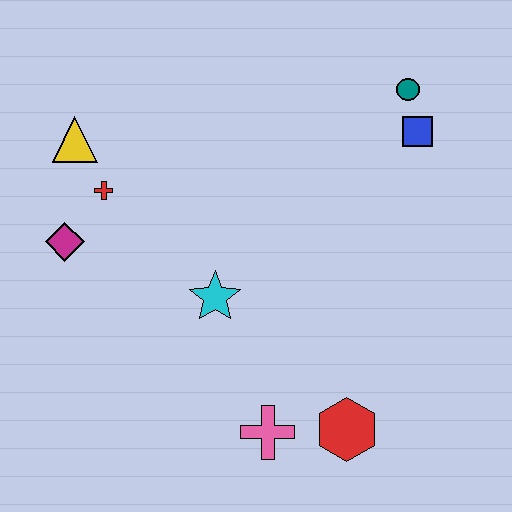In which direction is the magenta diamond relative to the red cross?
The magenta diamond is below the red cross.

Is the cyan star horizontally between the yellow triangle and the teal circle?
Yes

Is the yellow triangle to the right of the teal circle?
No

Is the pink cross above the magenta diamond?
No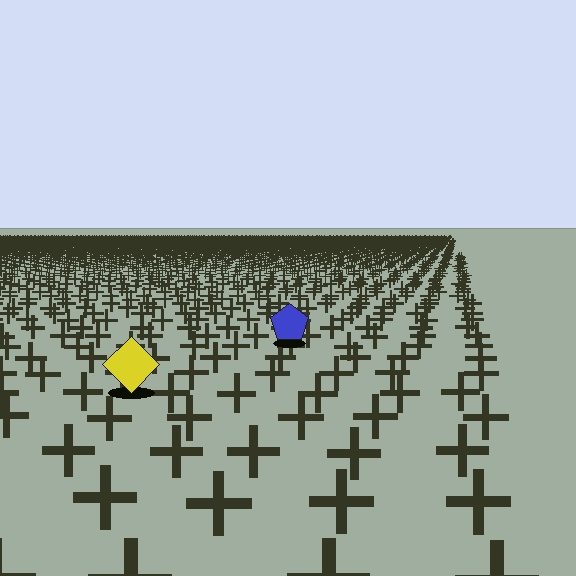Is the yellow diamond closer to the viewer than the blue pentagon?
Yes. The yellow diamond is closer — you can tell from the texture gradient: the ground texture is coarser near it.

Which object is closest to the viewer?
The yellow diamond is closest. The texture marks near it are larger and more spread out.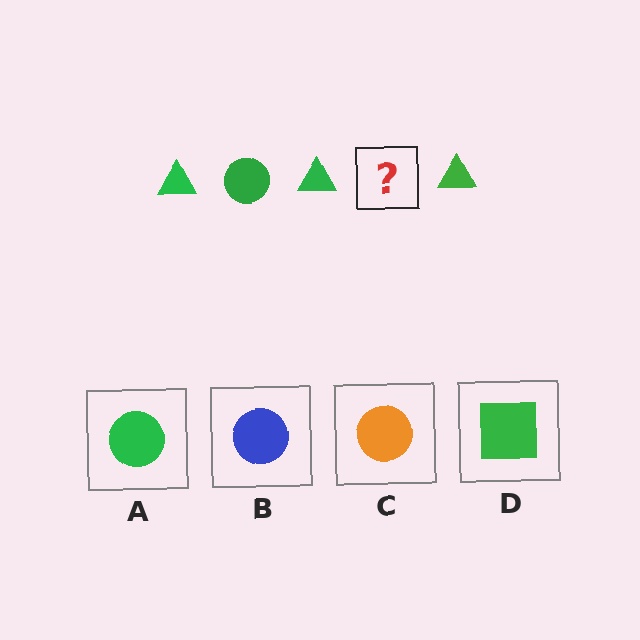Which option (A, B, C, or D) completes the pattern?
A.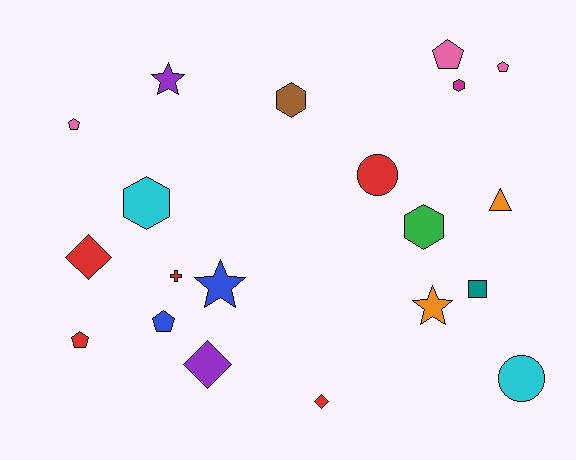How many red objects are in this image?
There are 5 red objects.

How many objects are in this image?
There are 20 objects.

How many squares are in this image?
There is 1 square.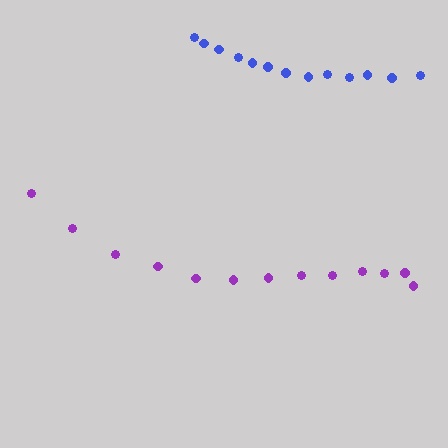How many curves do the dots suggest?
There are 2 distinct paths.